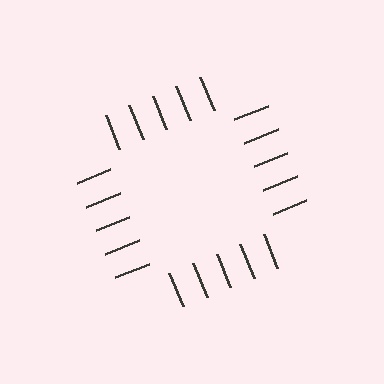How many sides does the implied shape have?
4 sides — the line-ends trace a square.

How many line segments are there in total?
20 — 5 along each of the 4 edges.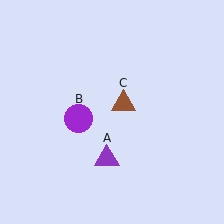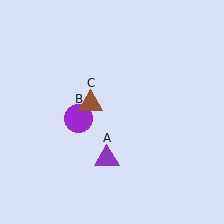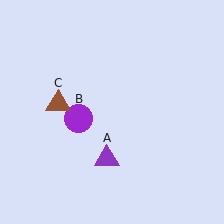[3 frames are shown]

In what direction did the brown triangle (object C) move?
The brown triangle (object C) moved left.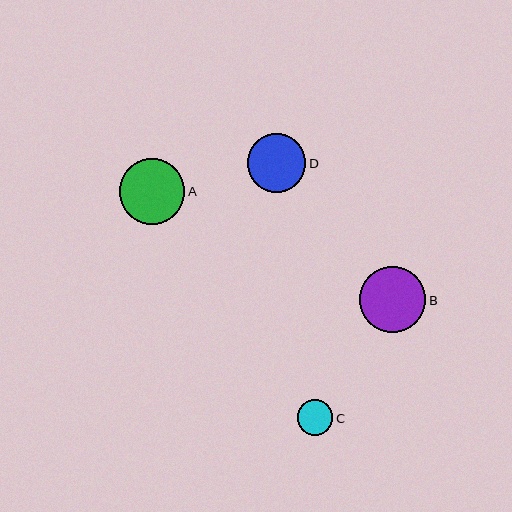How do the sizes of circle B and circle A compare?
Circle B and circle A are approximately the same size.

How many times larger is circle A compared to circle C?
Circle A is approximately 1.8 times the size of circle C.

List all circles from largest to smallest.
From largest to smallest: B, A, D, C.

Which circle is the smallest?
Circle C is the smallest with a size of approximately 36 pixels.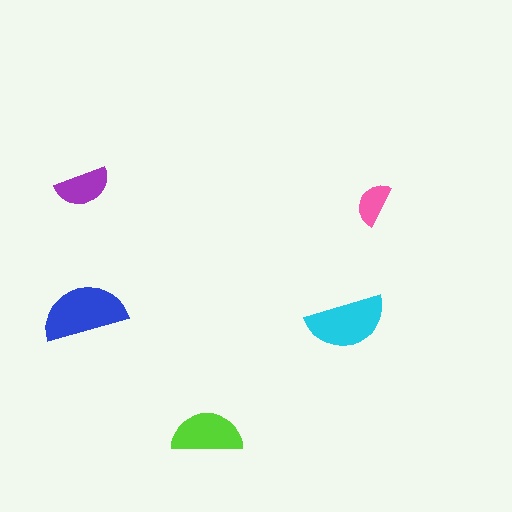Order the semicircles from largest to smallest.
the blue one, the cyan one, the lime one, the purple one, the pink one.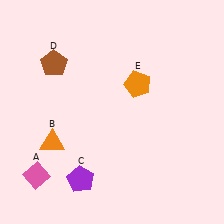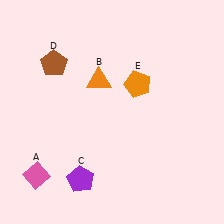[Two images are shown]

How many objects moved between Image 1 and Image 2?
1 object moved between the two images.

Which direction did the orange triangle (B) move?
The orange triangle (B) moved up.